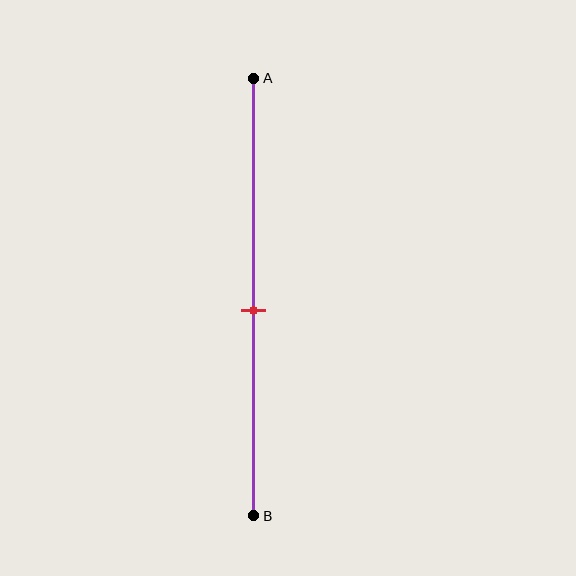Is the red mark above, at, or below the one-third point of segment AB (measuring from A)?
The red mark is below the one-third point of segment AB.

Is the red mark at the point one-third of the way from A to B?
No, the mark is at about 55% from A, not at the 33% one-third point.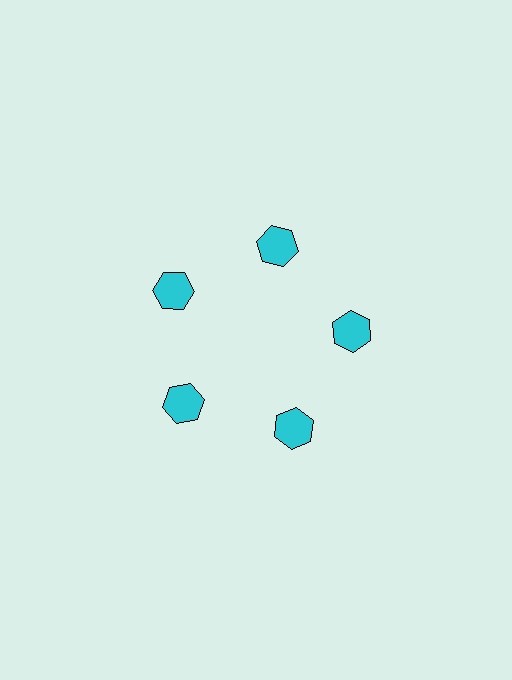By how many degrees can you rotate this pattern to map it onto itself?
The pattern maps onto itself every 72 degrees of rotation.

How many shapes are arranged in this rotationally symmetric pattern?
There are 5 shapes, arranged in 5 groups of 1.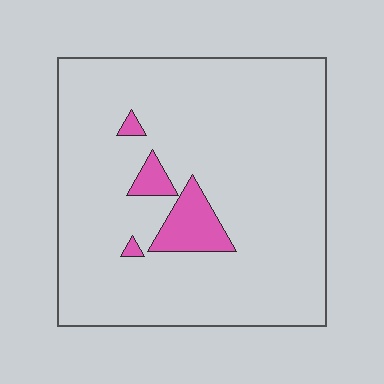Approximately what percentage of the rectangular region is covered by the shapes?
Approximately 10%.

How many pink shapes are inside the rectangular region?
4.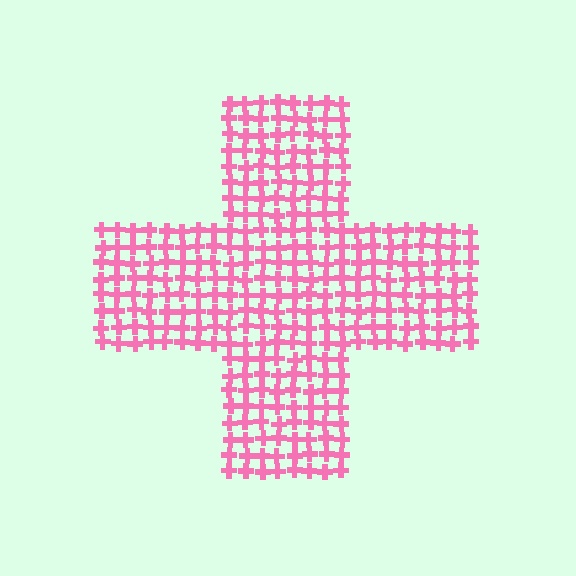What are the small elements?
The small elements are crosses.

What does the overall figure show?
The overall figure shows a cross.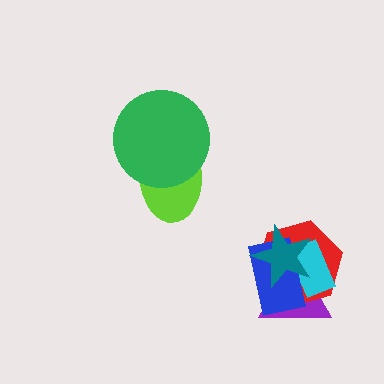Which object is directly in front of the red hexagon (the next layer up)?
The cyan rectangle is directly in front of the red hexagon.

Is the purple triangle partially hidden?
Yes, it is partially covered by another shape.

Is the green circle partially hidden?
No, no other shape covers it.